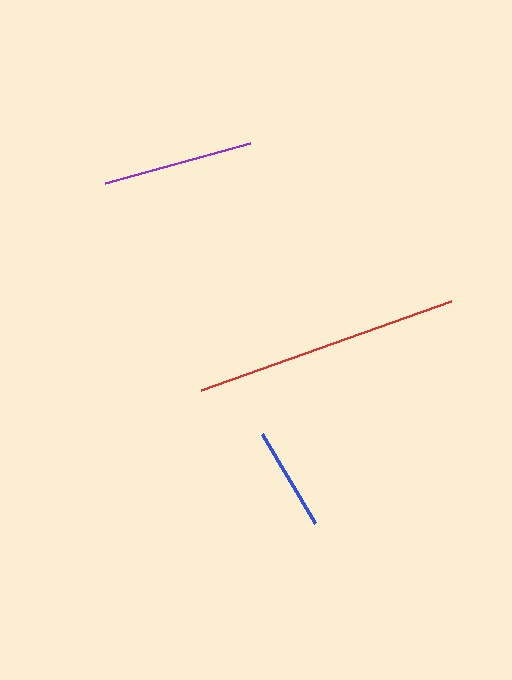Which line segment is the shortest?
The blue line is the shortest at approximately 103 pixels.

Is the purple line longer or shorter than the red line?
The red line is longer than the purple line.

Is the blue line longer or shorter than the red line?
The red line is longer than the blue line.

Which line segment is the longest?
The red line is the longest at approximately 266 pixels.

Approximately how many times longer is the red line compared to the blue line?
The red line is approximately 2.6 times the length of the blue line.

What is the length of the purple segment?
The purple segment is approximately 151 pixels long.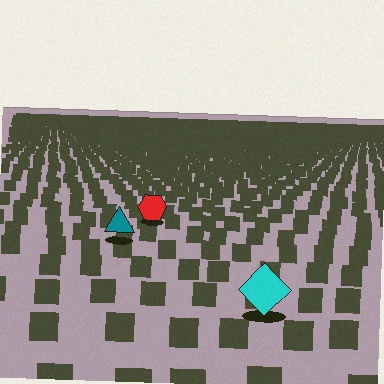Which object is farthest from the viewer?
The red hexagon is farthest from the viewer. It appears smaller and the ground texture around it is denser.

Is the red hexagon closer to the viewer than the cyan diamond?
No. The cyan diamond is closer — you can tell from the texture gradient: the ground texture is coarser near it.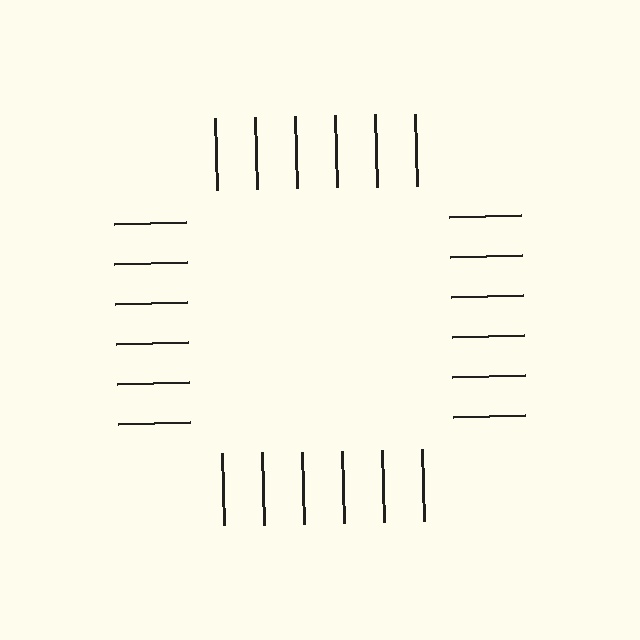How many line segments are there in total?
24 — 6 along each of the 4 edges.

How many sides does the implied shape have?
4 sides — the line-ends trace a square.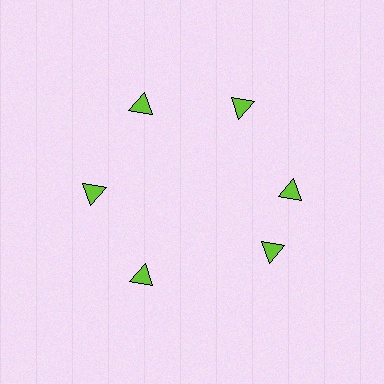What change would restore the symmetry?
The symmetry would be restored by rotating it back into even spacing with its neighbors so that all 6 triangles sit at equal angles and equal distance from the center.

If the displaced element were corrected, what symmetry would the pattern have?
It would have 6-fold rotational symmetry — the pattern would map onto itself every 60 degrees.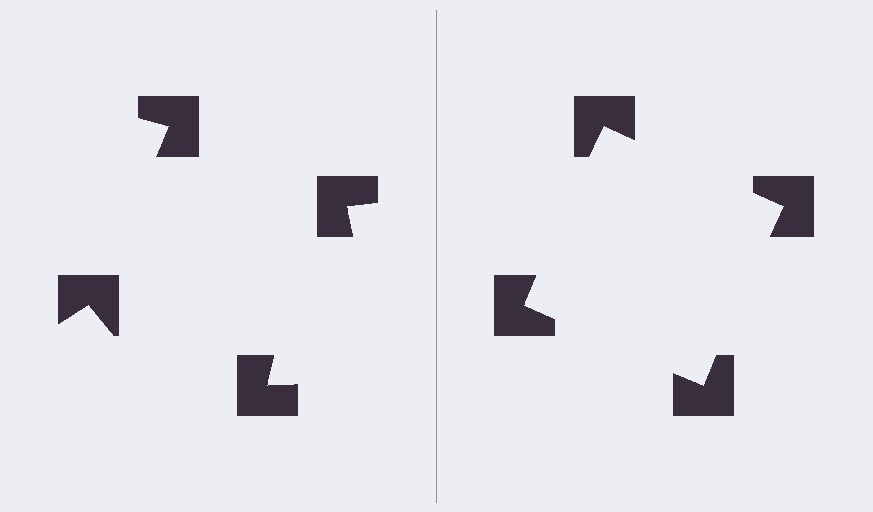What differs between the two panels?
The notched squares are positioned identically on both sides; only the wedge orientations differ. On the right they align to a square; on the left they are misaligned.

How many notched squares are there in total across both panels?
8 — 4 on each side.